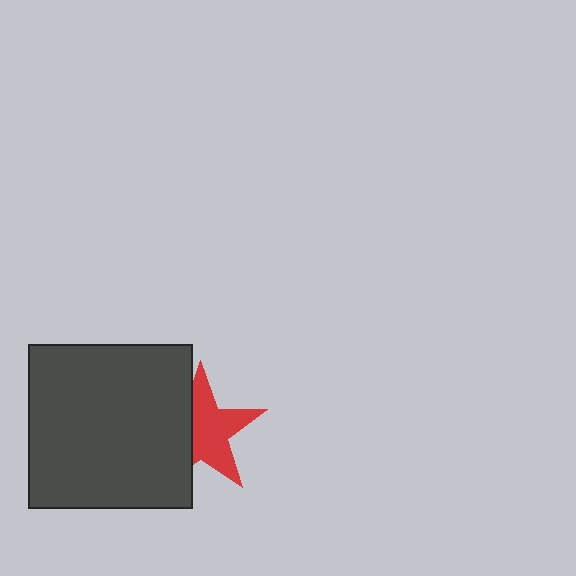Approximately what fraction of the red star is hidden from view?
Roughly 38% of the red star is hidden behind the dark gray square.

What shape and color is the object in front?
The object in front is a dark gray square.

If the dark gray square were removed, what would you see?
You would see the complete red star.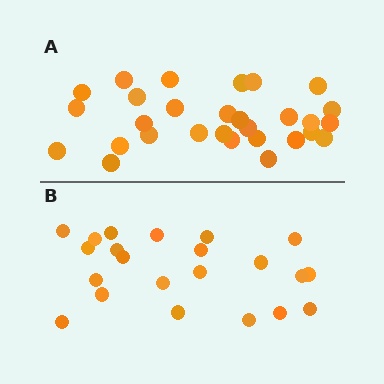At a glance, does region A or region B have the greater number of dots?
Region A (the top region) has more dots.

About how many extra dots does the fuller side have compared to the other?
Region A has roughly 8 or so more dots than region B.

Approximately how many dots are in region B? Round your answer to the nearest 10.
About 20 dots. (The exact count is 22, which rounds to 20.)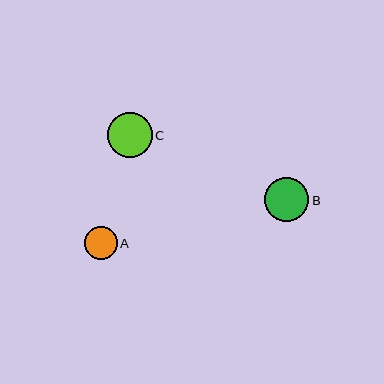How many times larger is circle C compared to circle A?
Circle C is approximately 1.3 times the size of circle A.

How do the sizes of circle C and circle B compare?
Circle C and circle B are approximately the same size.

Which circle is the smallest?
Circle A is the smallest with a size of approximately 33 pixels.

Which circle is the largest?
Circle C is the largest with a size of approximately 44 pixels.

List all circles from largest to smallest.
From largest to smallest: C, B, A.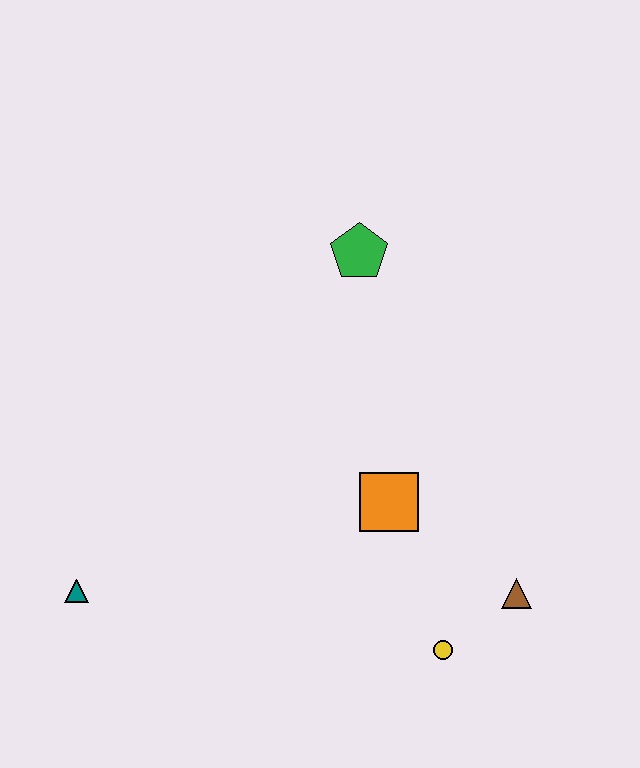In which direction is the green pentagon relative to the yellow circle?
The green pentagon is above the yellow circle.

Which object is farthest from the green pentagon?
The teal triangle is farthest from the green pentagon.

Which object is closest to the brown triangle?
The yellow circle is closest to the brown triangle.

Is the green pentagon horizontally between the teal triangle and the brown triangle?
Yes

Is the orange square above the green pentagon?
No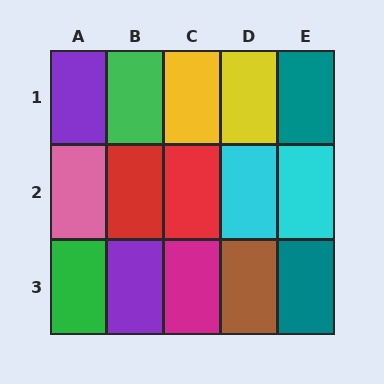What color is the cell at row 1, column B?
Green.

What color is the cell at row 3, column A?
Green.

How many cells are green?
2 cells are green.